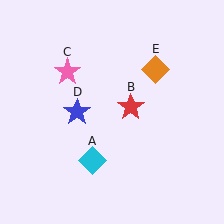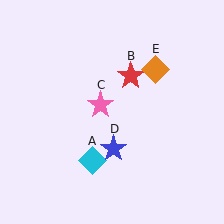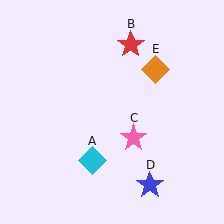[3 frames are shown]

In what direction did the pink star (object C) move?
The pink star (object C) moved down and to the right.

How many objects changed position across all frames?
3 objects changed position: red star (object B), pink star (object C), blue star (object D).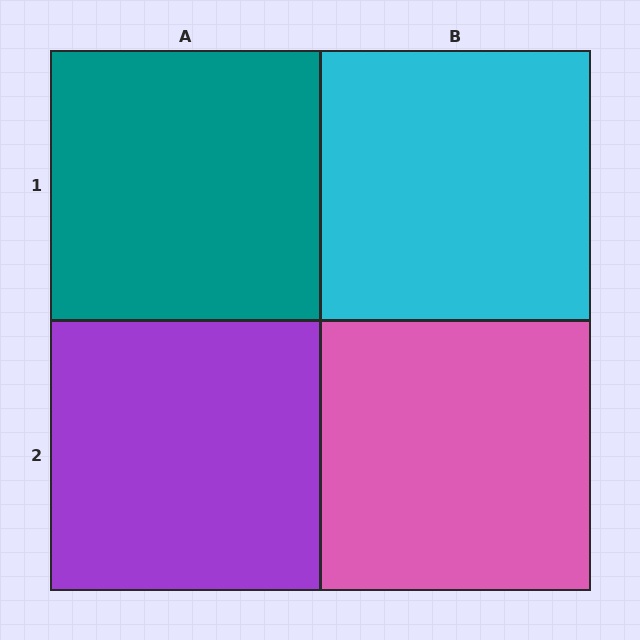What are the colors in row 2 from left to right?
Purple, pink.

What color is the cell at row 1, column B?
Cyan.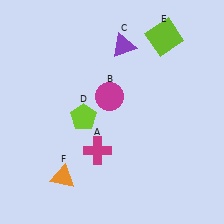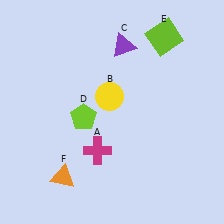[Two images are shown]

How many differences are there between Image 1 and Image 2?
There is 1 difference between the two images.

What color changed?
The circle (B) changed from magenta in Image 1 to yellow in Image 2.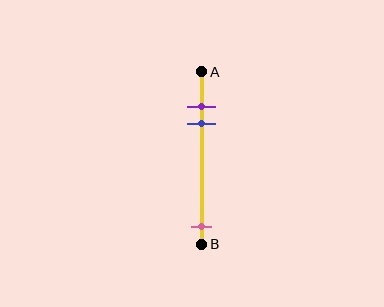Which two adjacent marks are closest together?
The purple and blue marks are the closest adjacent pair.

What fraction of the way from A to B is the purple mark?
The purple mark is approximately 20% (0.2) of the way from A to B.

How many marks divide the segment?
There are 3 marks dividing the segment.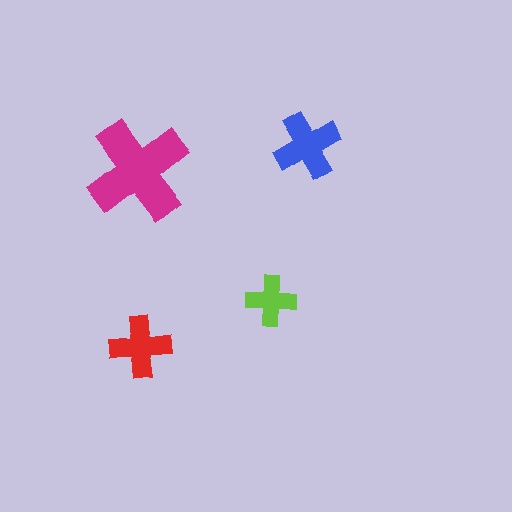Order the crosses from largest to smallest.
the magenta one, the blue one, the red one, the lime one.